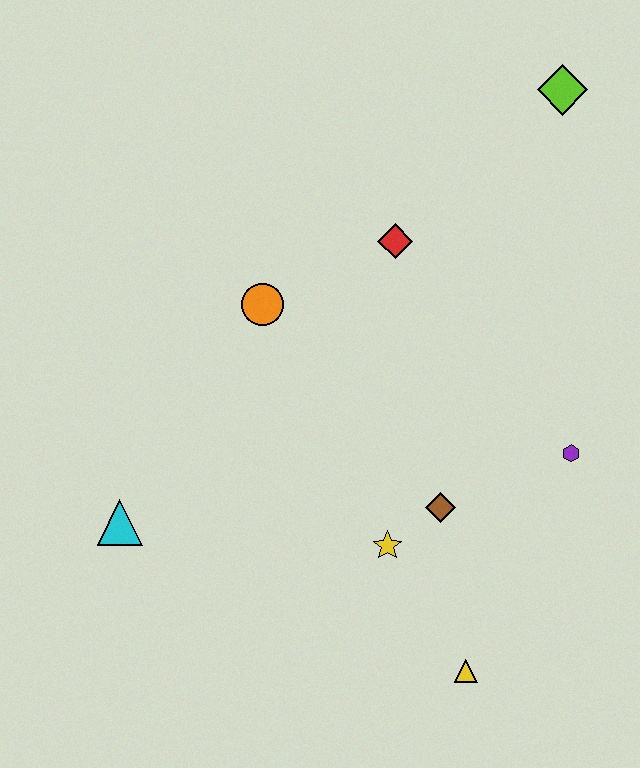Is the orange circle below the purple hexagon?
No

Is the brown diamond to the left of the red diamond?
No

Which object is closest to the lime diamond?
The red diamond is closest to the lime diamond.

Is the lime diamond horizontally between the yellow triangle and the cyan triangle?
No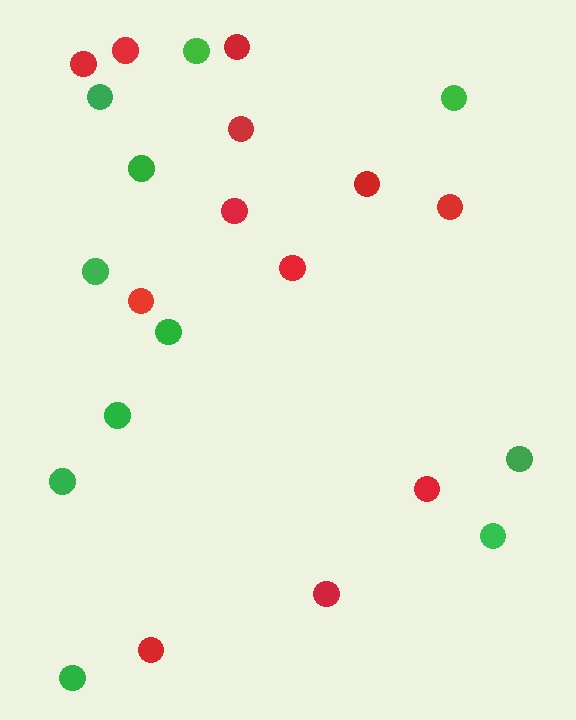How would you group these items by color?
There are 2 groups: one group of green circles (11) and one group of red circles (12).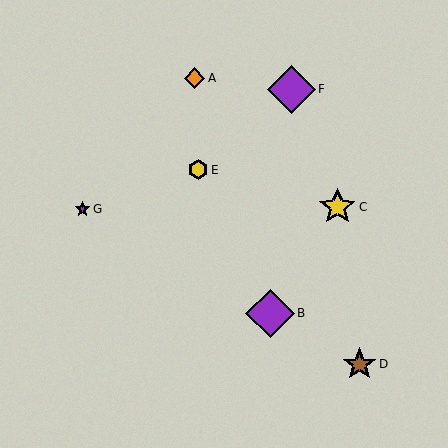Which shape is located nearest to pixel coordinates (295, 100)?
The purple diamond (labeled F) at (291, 89) is nearest to that location.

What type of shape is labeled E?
Shape E is a yellow hexagon.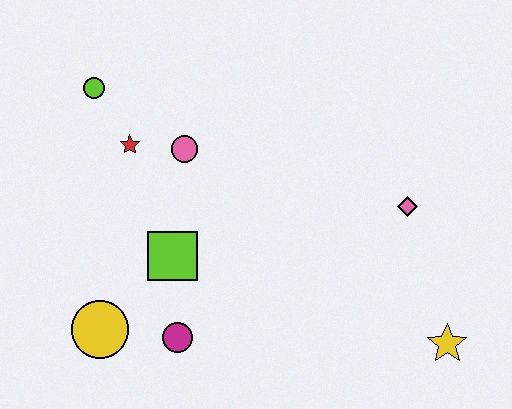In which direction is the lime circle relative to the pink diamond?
The lime circle is to the left of the pink diamond.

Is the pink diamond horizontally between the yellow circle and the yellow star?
Yes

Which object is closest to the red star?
The pink circle is closest to the red star.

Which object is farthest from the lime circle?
The yellow star is farthest from the lime circle.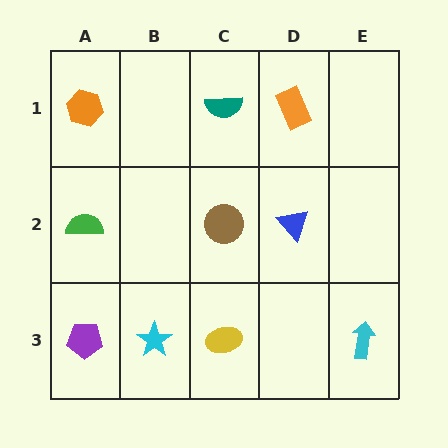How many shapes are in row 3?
4 shapes.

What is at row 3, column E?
A cyan arrow.